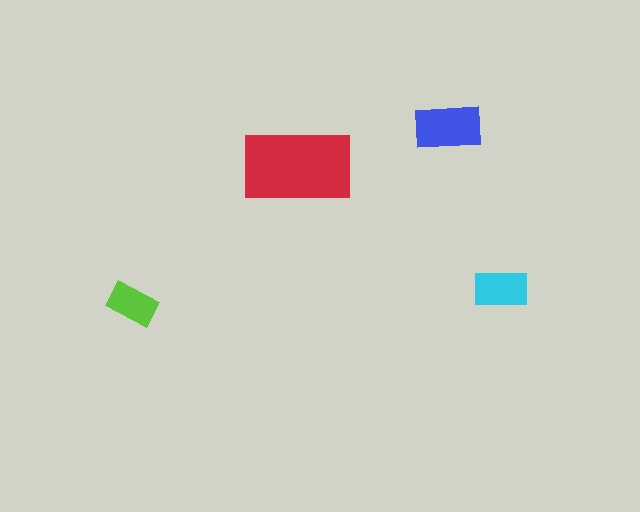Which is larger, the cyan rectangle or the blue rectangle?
The blue one.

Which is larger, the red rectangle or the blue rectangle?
The red one.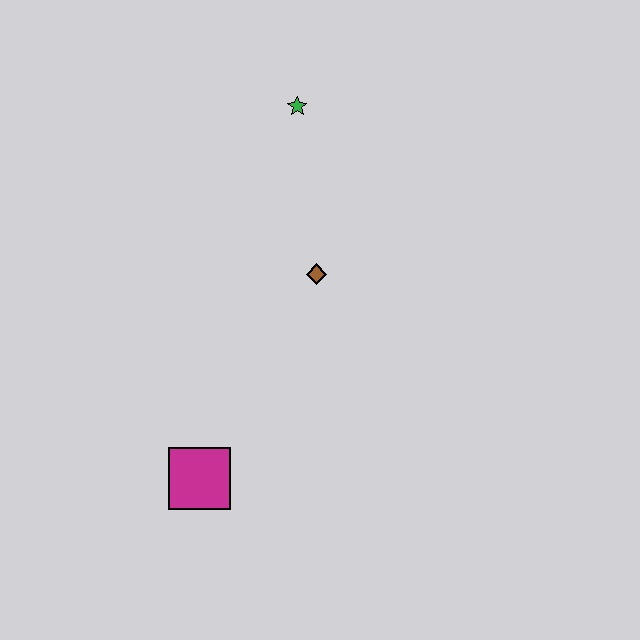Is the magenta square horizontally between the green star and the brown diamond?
No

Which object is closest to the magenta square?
The brown diamond is closest to the magenta square.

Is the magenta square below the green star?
Yes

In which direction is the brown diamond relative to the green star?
The brown diamond is below the green star.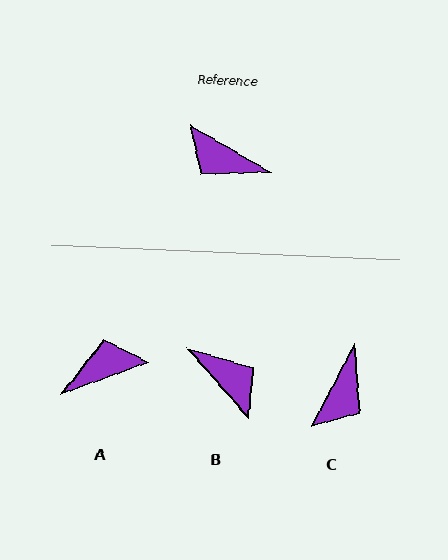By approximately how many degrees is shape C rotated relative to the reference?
Approximately 92 degrees counter-clockwise.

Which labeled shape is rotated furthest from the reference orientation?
B, about 162 degrees away.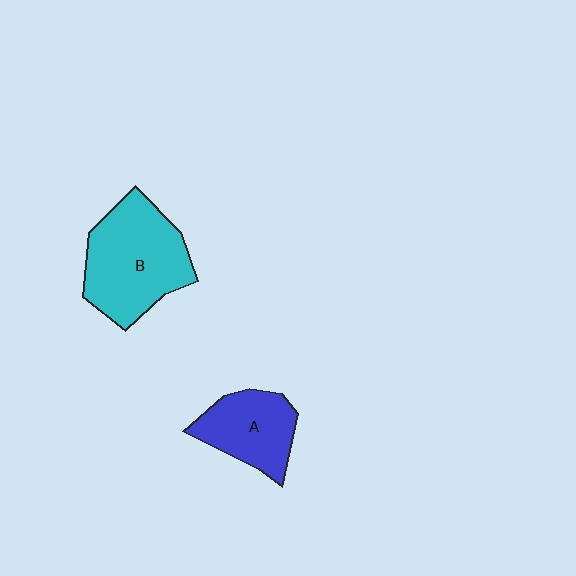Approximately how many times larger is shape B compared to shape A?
Approximately 1.6 times.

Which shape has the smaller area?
Shape A (blue).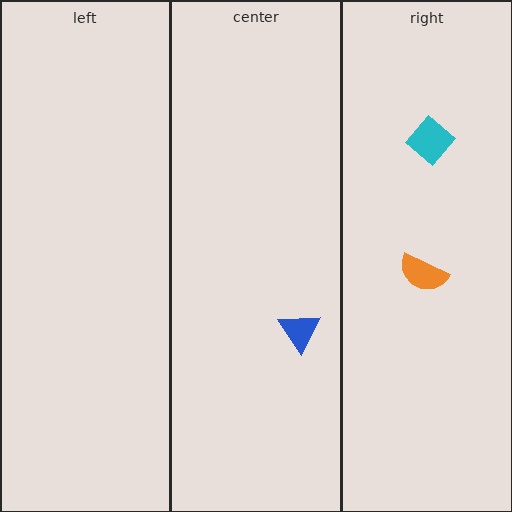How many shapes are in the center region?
1.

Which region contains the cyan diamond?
The right region.